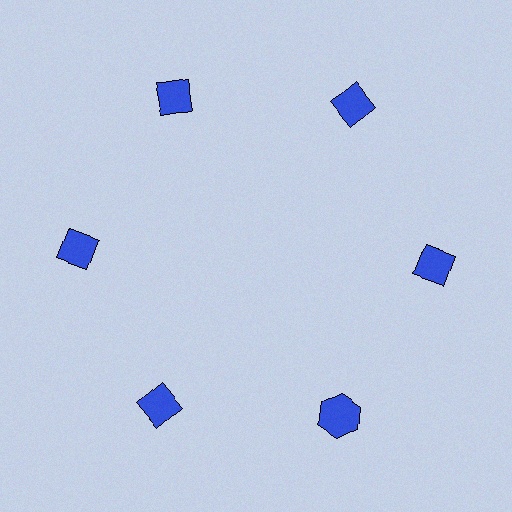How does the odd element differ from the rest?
It has a different shape: hexagon instead of diamond.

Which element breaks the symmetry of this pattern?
The blue hexagon at roughly the 5 o'clock position breaks the symmetry. All other shapes are blue diamonds.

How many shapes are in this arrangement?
There are 6 shapes arranged in a ring pattern.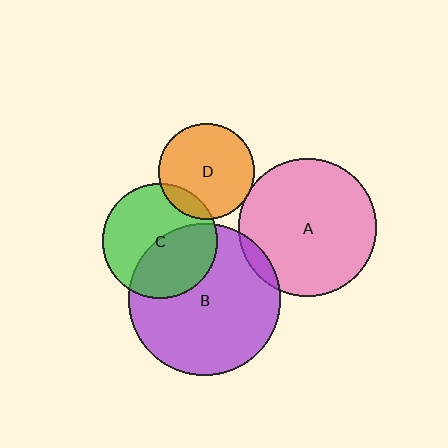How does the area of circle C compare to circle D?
Approximately 1.5 times.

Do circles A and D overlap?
Yes.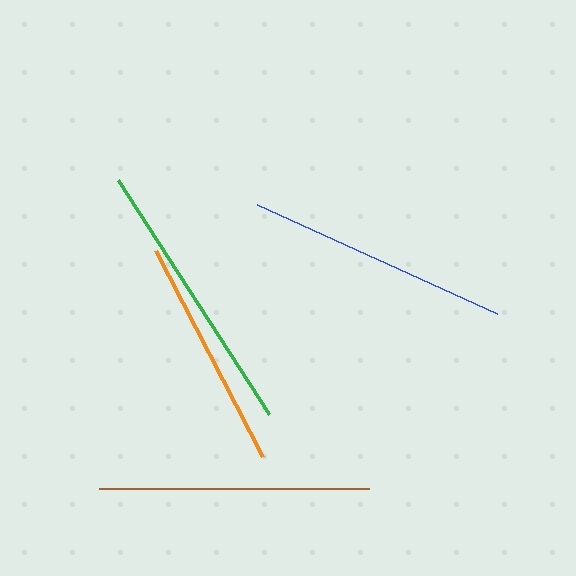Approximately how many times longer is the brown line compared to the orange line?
The brown line is approximately 1.2 times the length of the orange line.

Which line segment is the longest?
The green line is the longest at approximately 279 pixels.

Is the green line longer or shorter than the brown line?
The green line is longer than the brown line.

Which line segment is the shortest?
The orange line is the shortest at approximately 231 pixels.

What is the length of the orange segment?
The orange segment is approximately 231 pixels long.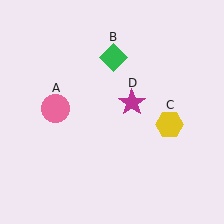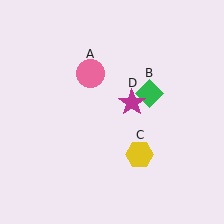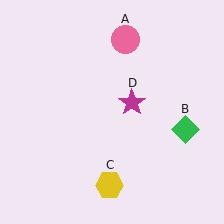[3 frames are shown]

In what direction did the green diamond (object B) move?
The green diamond (object B) moved down and to the right.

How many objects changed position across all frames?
3 objects changed position: pink circle (object A), green diamond (object B), yellow hexagon (object C).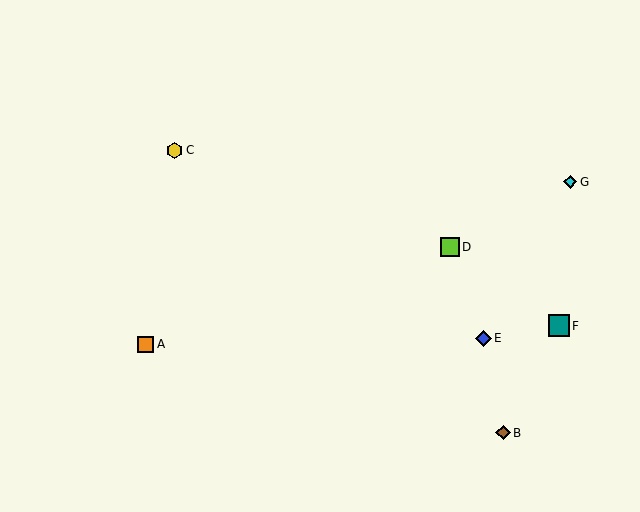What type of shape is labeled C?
Shape C is a yellow hexagon.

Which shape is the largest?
The teal square (labeled F) is the largest.